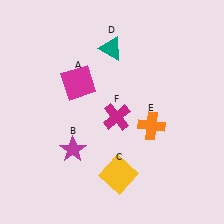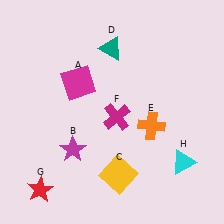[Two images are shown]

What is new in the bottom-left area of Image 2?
A red star (G) was added in the bottom-left area of Image 2.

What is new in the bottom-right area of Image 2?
A cyan triangle (H) was added in the bottom-right area of Image 2.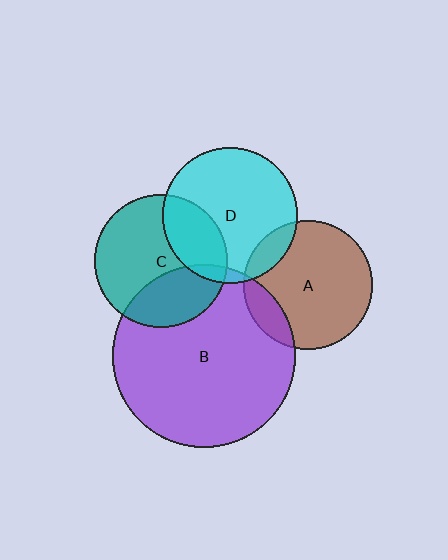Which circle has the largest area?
Circle B (purple).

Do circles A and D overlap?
Yes.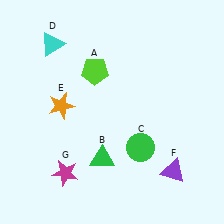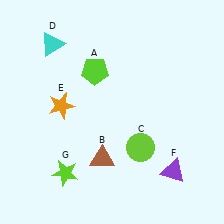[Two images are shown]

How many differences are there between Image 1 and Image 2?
There are 3 differences between the two images.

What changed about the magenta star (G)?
In Image 1, G is magenta. In Image 2, it changed to lime.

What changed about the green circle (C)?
In Image 1, C is green. In Image 2, it changed to lime.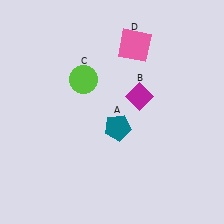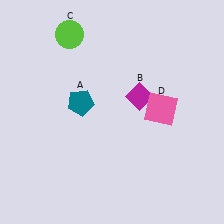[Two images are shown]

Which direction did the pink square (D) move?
The pink square (D) moved down.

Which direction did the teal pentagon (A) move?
The teal pentagon (A) moved left.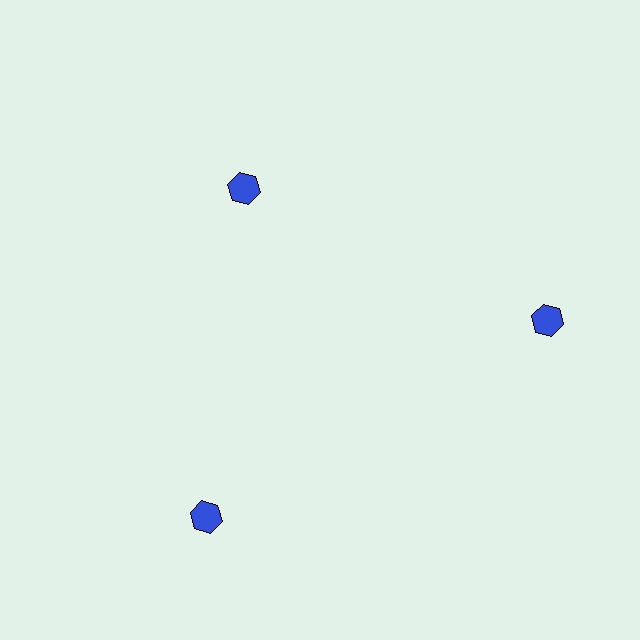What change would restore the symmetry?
The symmetry would be restored by moving it outward, back onto the ring so that all 3 hexagons sit at equal angles and equal distance from the center.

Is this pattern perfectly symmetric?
No. The 3 blue hexagons are arranged in a ring, but one element near the 11 o'clock position is pulled inward toward the center, breaking the 3-fold rotational symmetry.